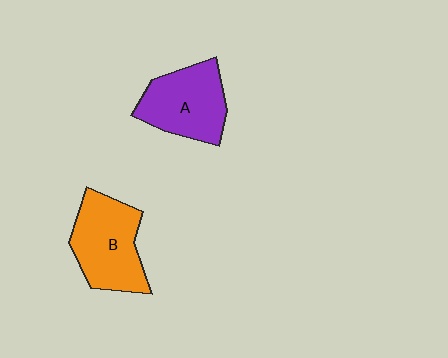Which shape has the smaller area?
Shape A (purple).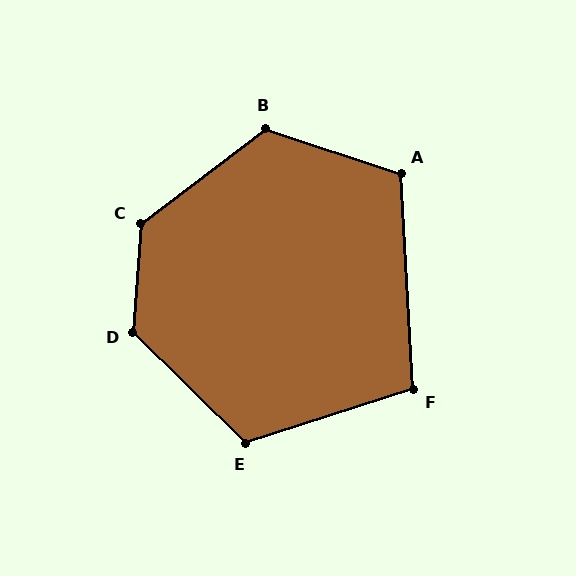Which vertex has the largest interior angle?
C, at approximately 131 degrees.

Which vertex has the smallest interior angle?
F, at approximately 105 degrees.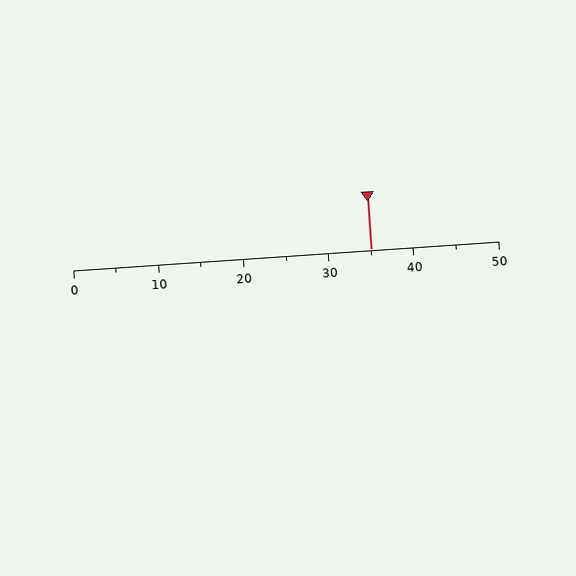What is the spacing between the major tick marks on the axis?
The major ticks are spaced 10 apart.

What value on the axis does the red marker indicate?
The marker indicates approximately 35.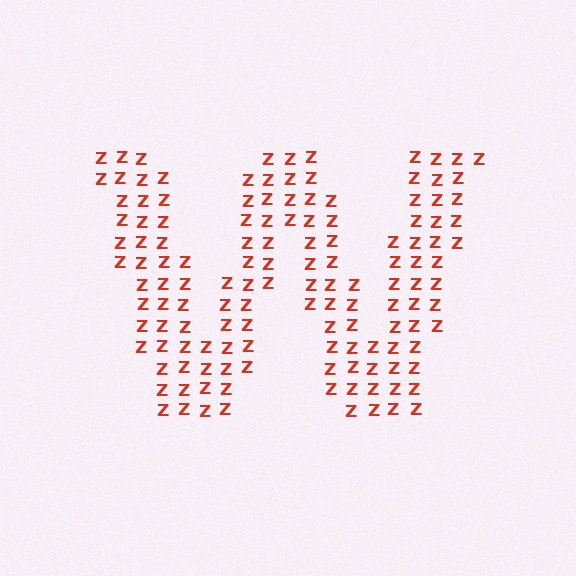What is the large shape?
The large shape is the letter W.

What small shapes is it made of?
It is made of small letter Z's.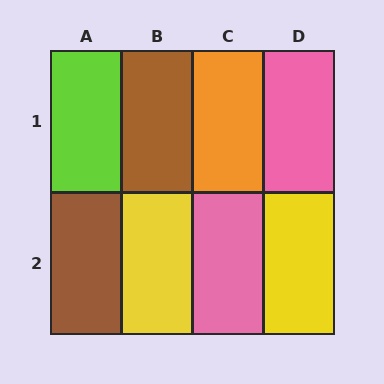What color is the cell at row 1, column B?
Brown.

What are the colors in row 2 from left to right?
Brown, yellow, pink, yellow.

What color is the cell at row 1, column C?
Orange.